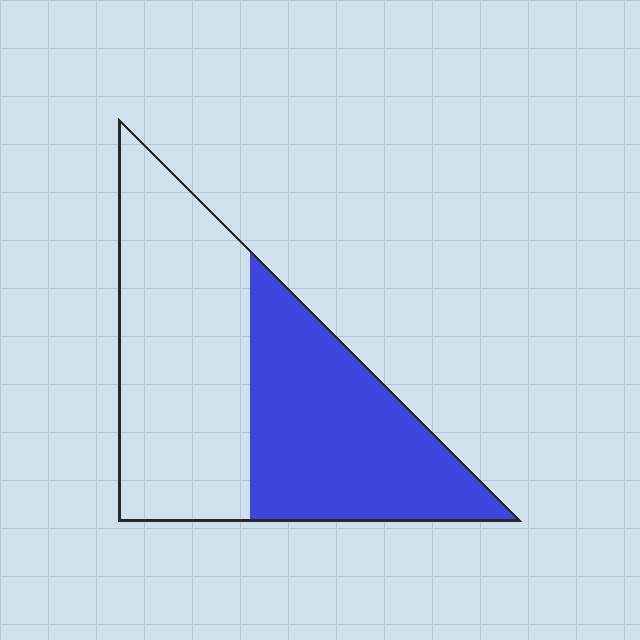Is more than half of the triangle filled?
No.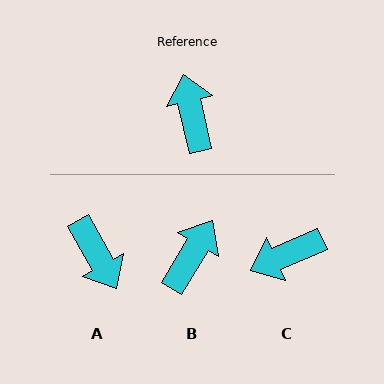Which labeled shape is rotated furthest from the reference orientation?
A, about 163 degrees away.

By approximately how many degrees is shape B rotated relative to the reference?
Approximately 43 degrees clockwise.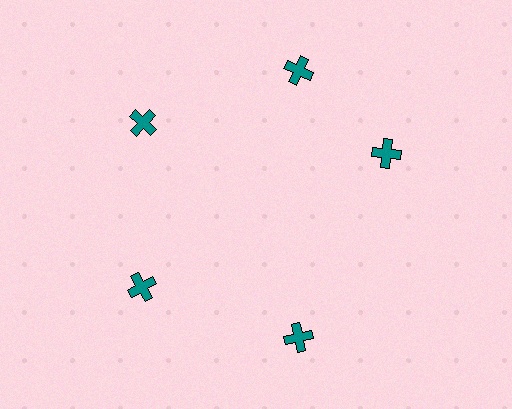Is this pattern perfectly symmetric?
No. The 5 teal crosses are arranged in a ring, but one element near the 3 o'clock position is rotated out of alignment along the ring, breaking the 5-fold rotational symmetry.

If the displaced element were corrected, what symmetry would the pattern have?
It would have 5-fold rotational symmetry — the pattern would map onto itself every 72 degrees.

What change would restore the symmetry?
The symmetry would be restored by rotating it back into even spacing with its neighbors so that all 5 crosses sit at equal angles and equal distance from the center.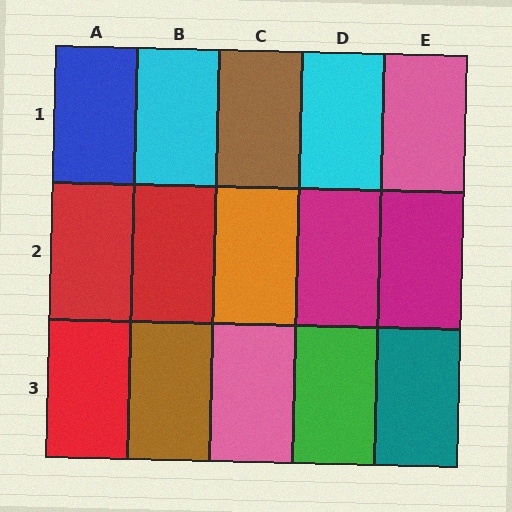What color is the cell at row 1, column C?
Brown.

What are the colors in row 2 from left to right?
Red, red, orange, magenta, magenta.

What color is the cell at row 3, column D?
Green.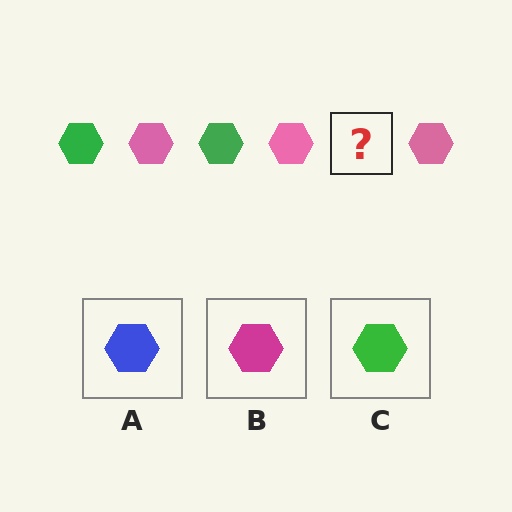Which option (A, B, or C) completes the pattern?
C.